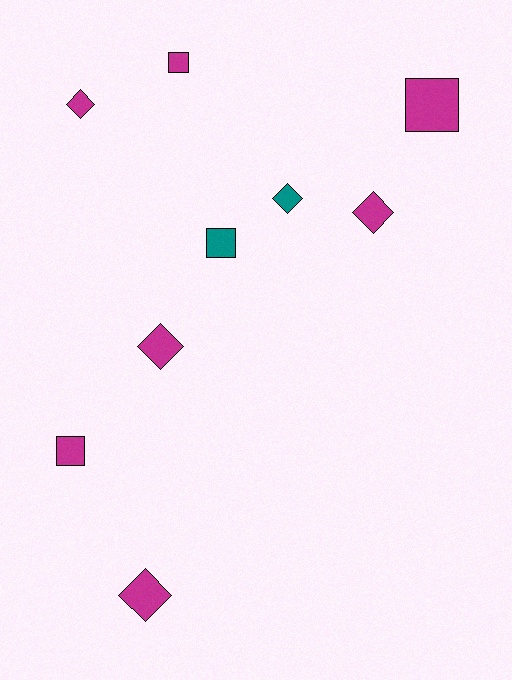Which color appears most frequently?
Magenta, with 7 objects.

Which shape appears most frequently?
Diamond, with 5 objects.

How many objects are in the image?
There are 9 objects.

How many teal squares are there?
There is 1 teal square.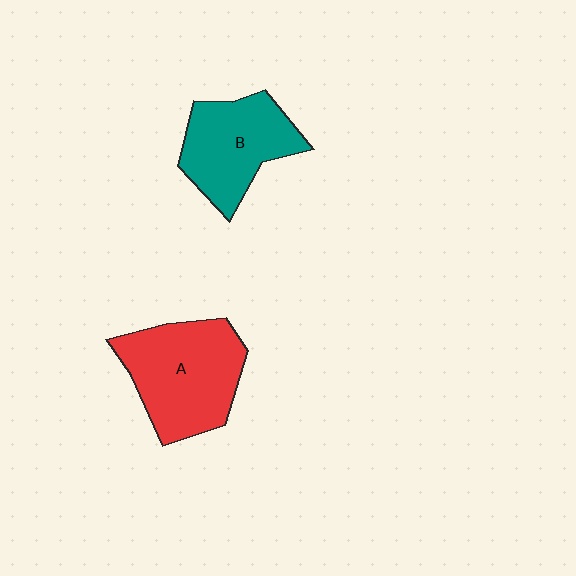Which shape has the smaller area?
Shape B (teal).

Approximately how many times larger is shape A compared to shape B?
Approximately 1.2 times.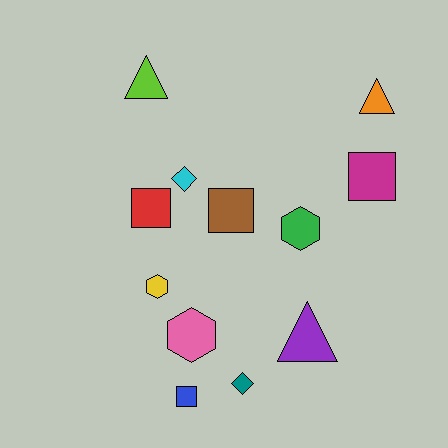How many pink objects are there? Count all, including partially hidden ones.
There is 1 pink object.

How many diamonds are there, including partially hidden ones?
There are 2 diamonds.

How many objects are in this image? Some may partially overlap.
There are 12 objects.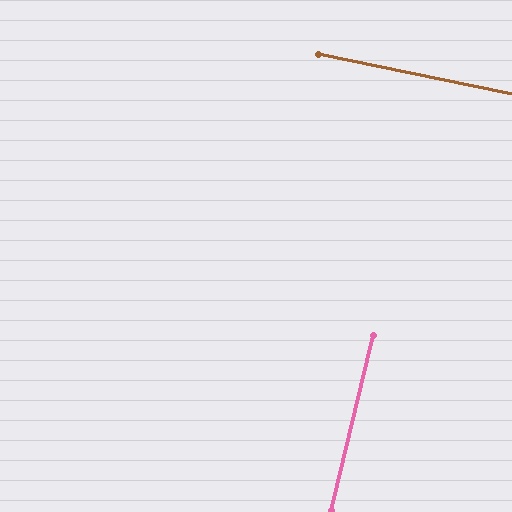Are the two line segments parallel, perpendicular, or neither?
Perpendicular — they meet at approximately 88°.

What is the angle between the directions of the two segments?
Approximately 88 degrees.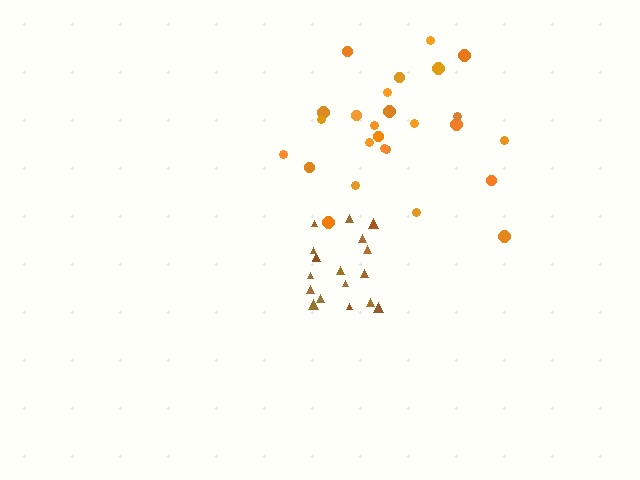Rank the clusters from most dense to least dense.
brown, orange.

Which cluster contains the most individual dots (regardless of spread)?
Orange (26).